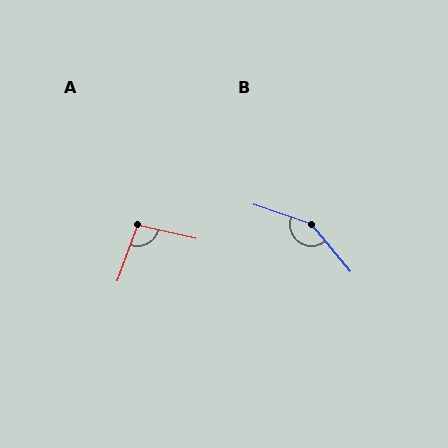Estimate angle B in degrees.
Approximately 148 degrees.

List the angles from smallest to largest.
A (97°), B (148°).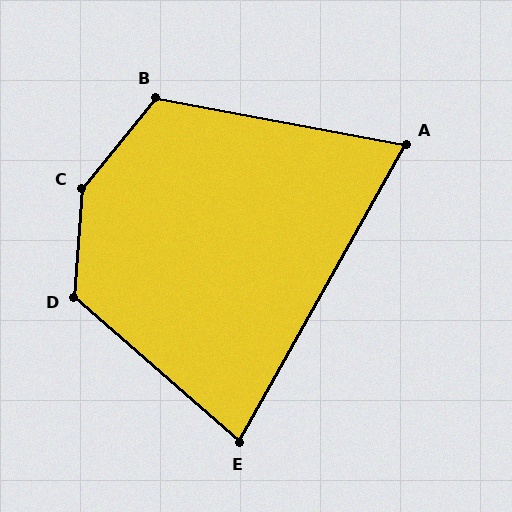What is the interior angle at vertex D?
Approximately 127 degrees (obtuse).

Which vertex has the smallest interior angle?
A, at approximately 71 degrees.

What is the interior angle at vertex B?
Approximately 119 degrees (obtuse).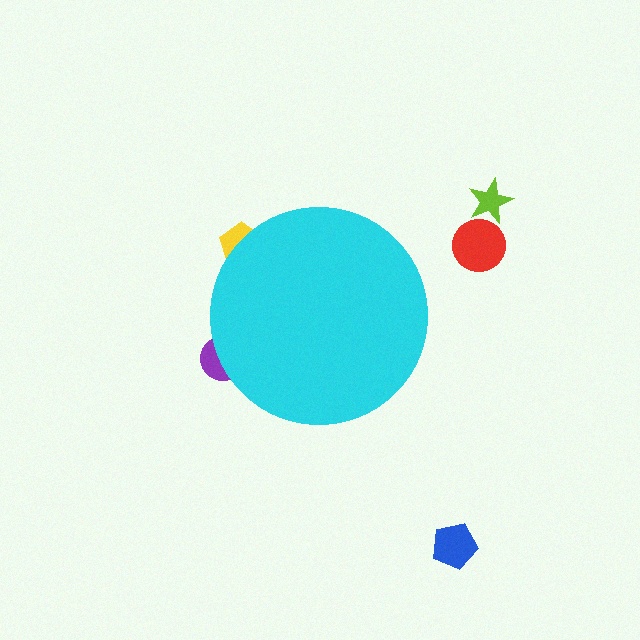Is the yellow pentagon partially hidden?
Yes, the yellow pentagon is partially hidden behind the cyan circle.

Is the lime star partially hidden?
No, the lime star is fully visible.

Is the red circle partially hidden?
No, the red circle is fully visible.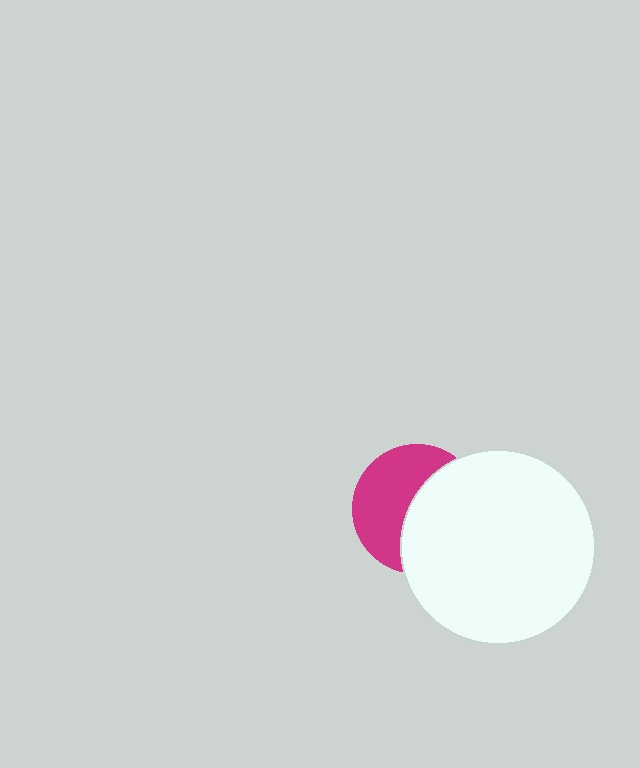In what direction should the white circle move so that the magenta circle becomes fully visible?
The white circle should move right. That is the shortest direction to clear the overlap and leave the magenta circle fully visible.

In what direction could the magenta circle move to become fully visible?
The magenta circle could move left. That would shift it out from behind the white circle entirely.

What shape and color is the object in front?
The object in front is a white circle.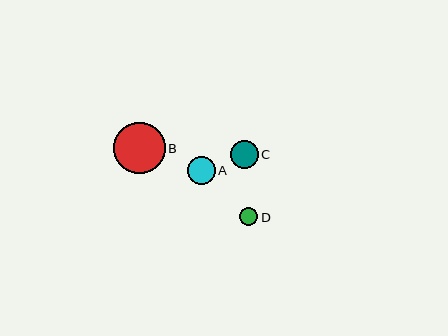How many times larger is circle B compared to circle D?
Circle B is approximately 2.8 times the size of circle D.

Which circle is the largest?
Circle B is the largest with a size of approximately 51 pixels.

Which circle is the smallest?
Circle D is the smallest with a size of approximately 18 pixels.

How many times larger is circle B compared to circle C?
Circle B is approximately 1.9 times the size of circle C.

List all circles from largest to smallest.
From largest to smallest: B, A, C, D.